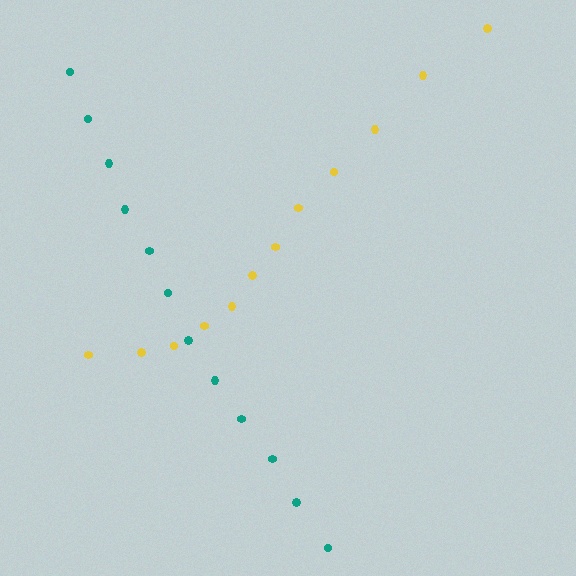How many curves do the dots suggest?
There are 2 distinct paths.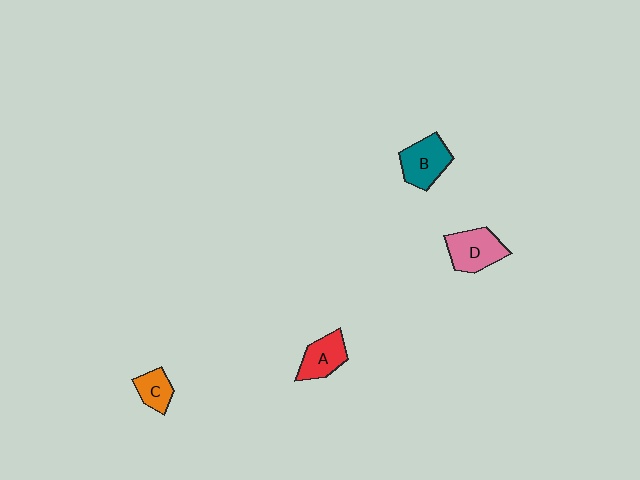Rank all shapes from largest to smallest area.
From largest to smallest: D (pink), B (teal), A (red), C (orange).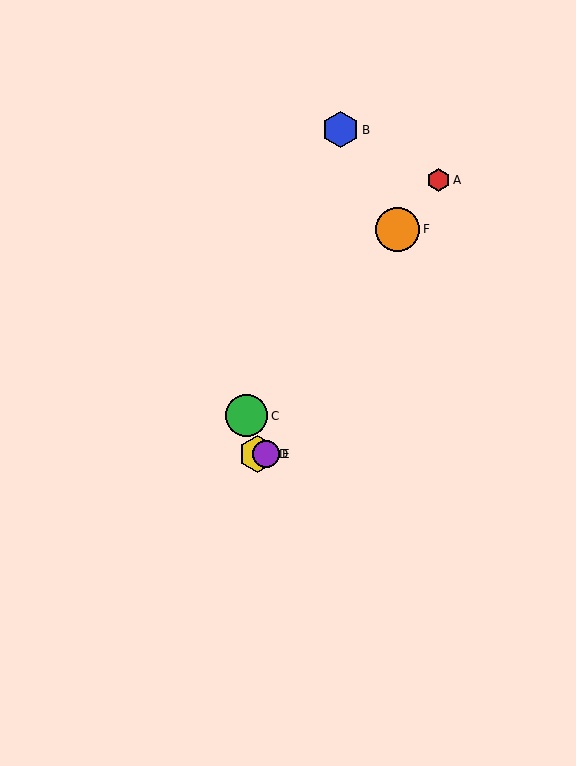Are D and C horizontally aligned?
No, D is at y≈454 and C is at y≈416.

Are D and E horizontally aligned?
Yes, both are at y≈454.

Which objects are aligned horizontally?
Objects D, E are aligned horizontally.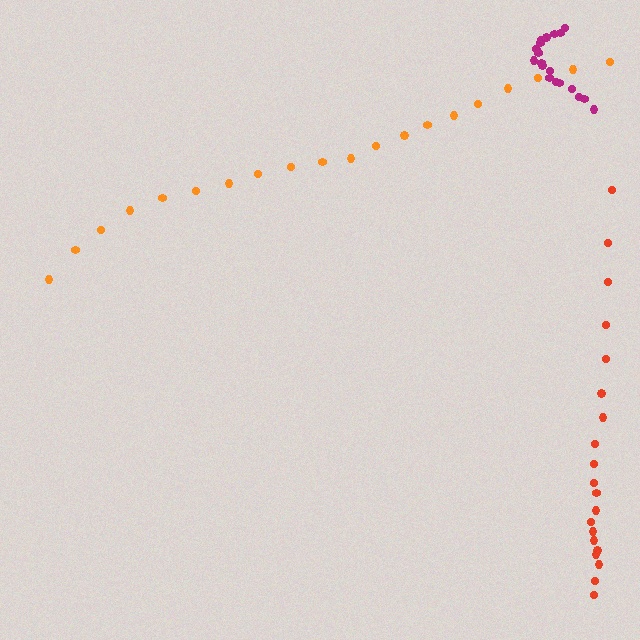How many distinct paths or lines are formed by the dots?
There are 3 distinct paths.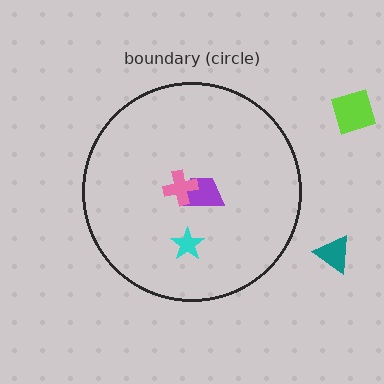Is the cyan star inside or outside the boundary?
Inside.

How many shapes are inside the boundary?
3 inside, 2 outside.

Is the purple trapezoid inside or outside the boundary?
Inside.